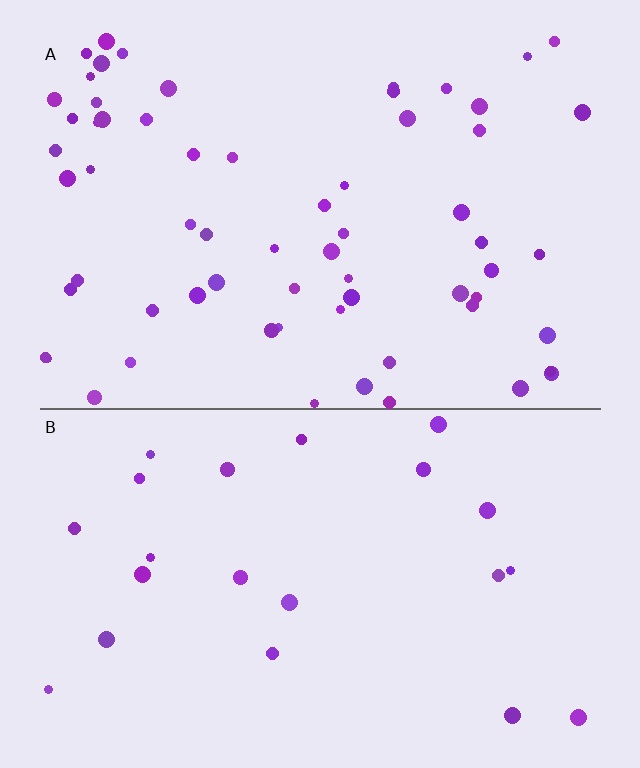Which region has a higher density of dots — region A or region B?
A (the top).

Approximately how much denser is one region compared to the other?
Approximately 2.9× — region A over region B.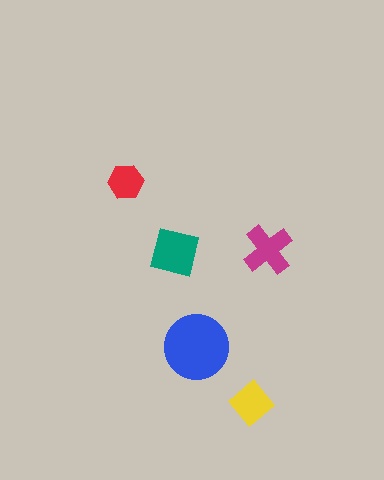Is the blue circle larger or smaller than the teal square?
Larger.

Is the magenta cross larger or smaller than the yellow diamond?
Larger.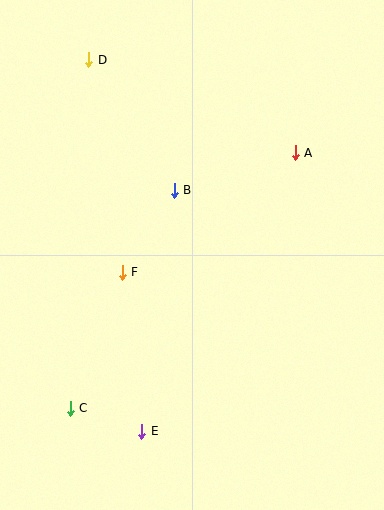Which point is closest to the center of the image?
Point B at (174, 190) is closest to the center.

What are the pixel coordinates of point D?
Point D is at (89, 60).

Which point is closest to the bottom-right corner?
Point E is closest to the bottom-right corner.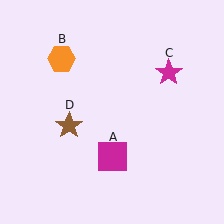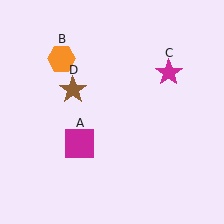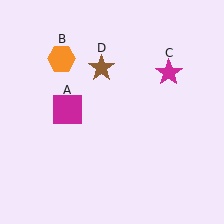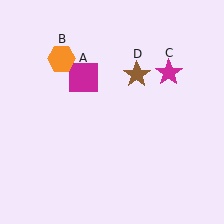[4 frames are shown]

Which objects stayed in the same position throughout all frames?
Orange hexagon (object B) and magenta star (object C) remained stationary.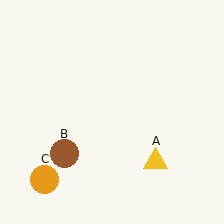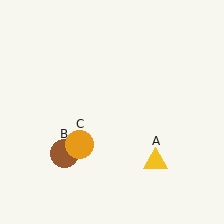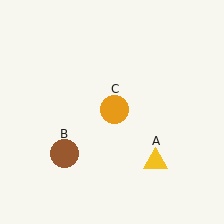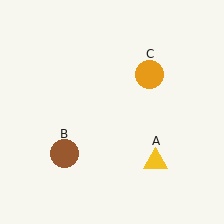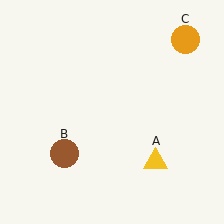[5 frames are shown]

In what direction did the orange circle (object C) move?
The orange circle (object C) moved up and to the right.